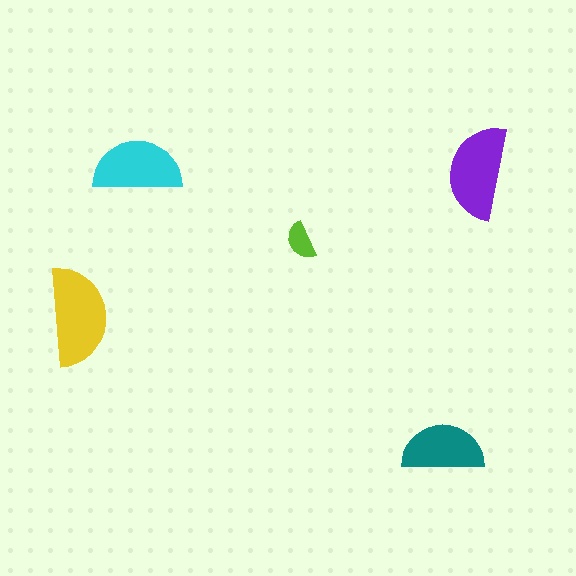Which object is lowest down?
The teal semicircle is bottommost.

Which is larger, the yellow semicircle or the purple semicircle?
The yellow one.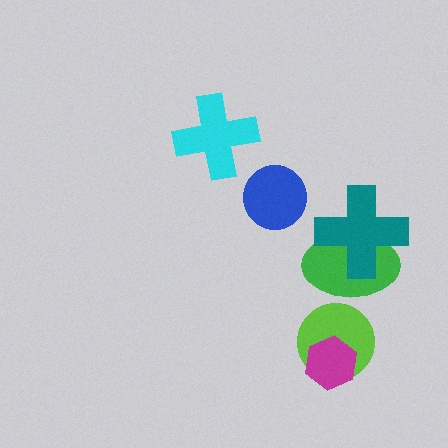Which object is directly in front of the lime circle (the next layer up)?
The green ellipse is directly in front of the lime circle.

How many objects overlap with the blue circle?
0 objects overlap with the blue circle.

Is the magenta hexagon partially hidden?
No, no other shape covers it.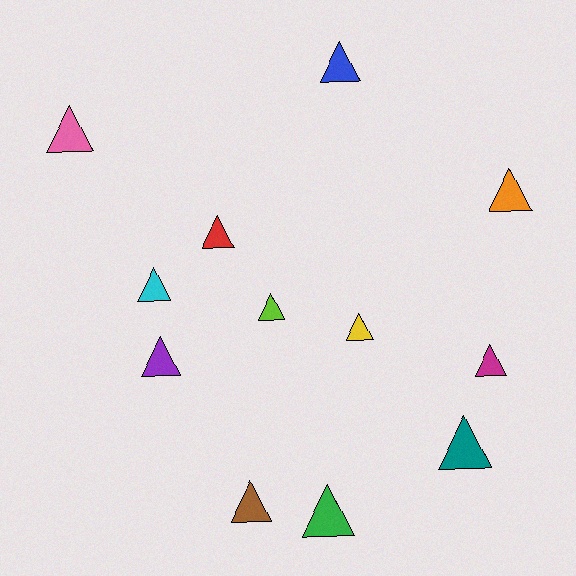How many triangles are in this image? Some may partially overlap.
There are 12 triangles.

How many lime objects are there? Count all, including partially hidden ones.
There is 1 lime object.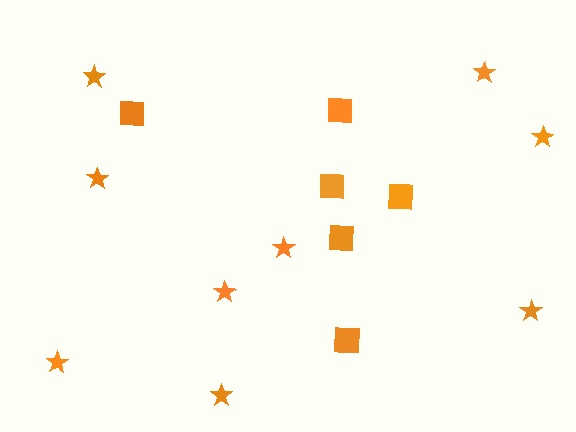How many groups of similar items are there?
There are 2 groups: one group of stars (9) and one group of squares (6).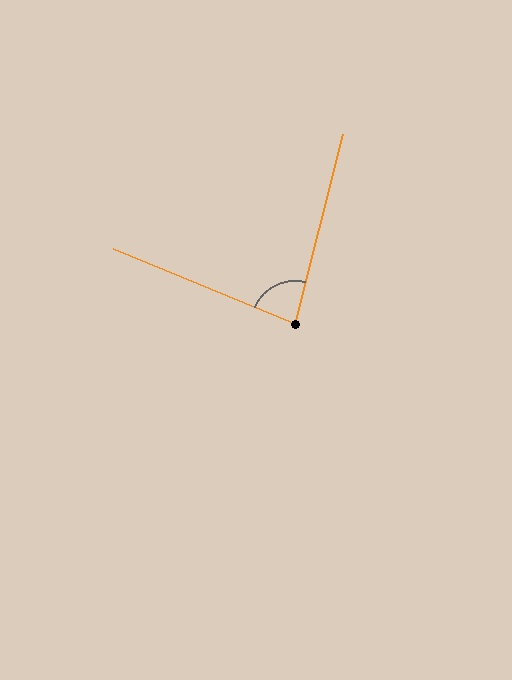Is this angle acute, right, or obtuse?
It is acute.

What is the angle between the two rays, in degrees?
Approximately 82 degrees.